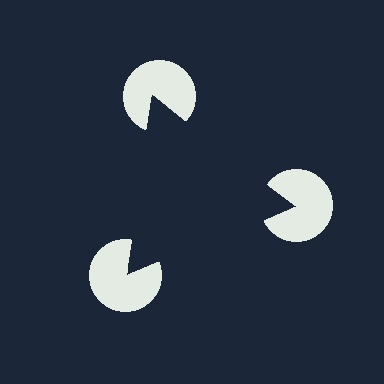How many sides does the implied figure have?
3 sides.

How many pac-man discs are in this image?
There are 3 — one at each vertex of the illusory triangle.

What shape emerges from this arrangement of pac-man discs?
An illusory triangle — its edges are inferred from the aligned wedge cuts in the pac-man discs, not physically drawn.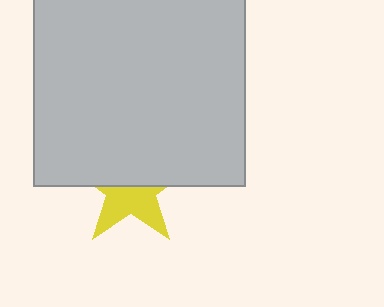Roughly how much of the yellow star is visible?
About half of it is visible (roughly 46%).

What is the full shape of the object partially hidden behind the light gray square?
The partially hidden object is a yellow star.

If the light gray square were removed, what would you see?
You would see the complete yellow star.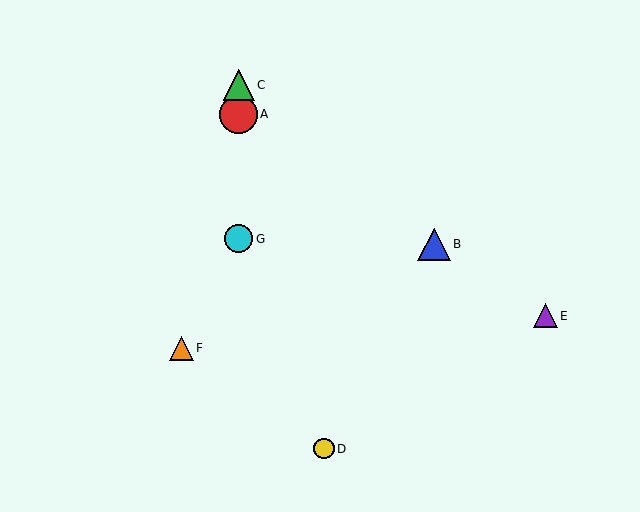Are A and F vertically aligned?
No, A is at x≈239 and F is at x≈181.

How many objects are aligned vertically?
3 objects (A, C, G) are aligned vertically.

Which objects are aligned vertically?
Objects A, C, G are aligned vertically.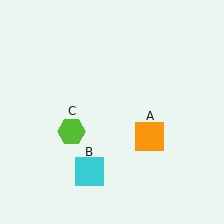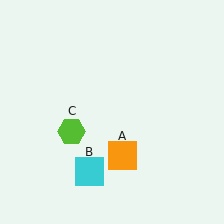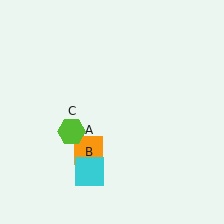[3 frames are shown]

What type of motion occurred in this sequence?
The orange square (object A) rotated clockwise around the center of the scene.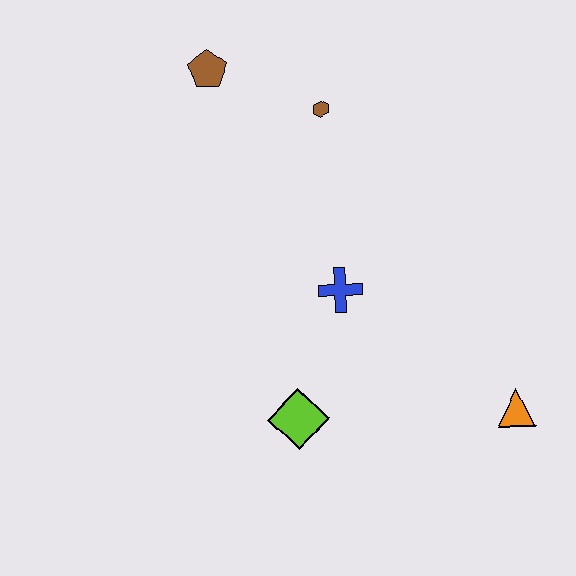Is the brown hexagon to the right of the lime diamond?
Yes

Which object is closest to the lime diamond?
The blue cross is closest to the lime diamond.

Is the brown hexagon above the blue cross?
Yes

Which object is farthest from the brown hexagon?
The orange triangle is farthest from the brown hexagon.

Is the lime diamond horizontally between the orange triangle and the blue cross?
No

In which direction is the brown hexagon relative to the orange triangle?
The brown hexagon is above the orange triangle.